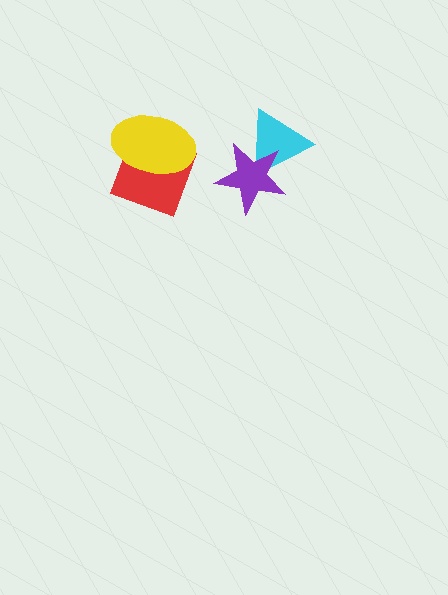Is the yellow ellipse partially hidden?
No, no other shape covers it.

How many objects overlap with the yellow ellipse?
1 object overlaps with the yellow ellipse.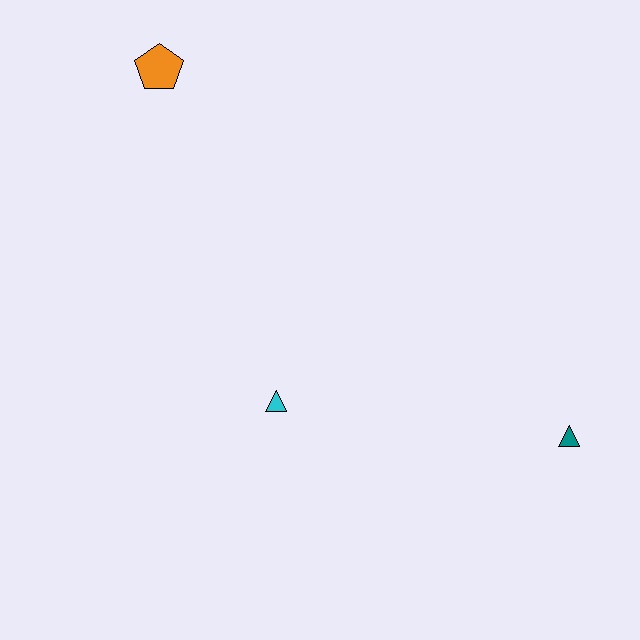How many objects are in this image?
There are 3 objects.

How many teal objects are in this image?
There is 1 teal object.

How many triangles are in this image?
There are 2 triangles.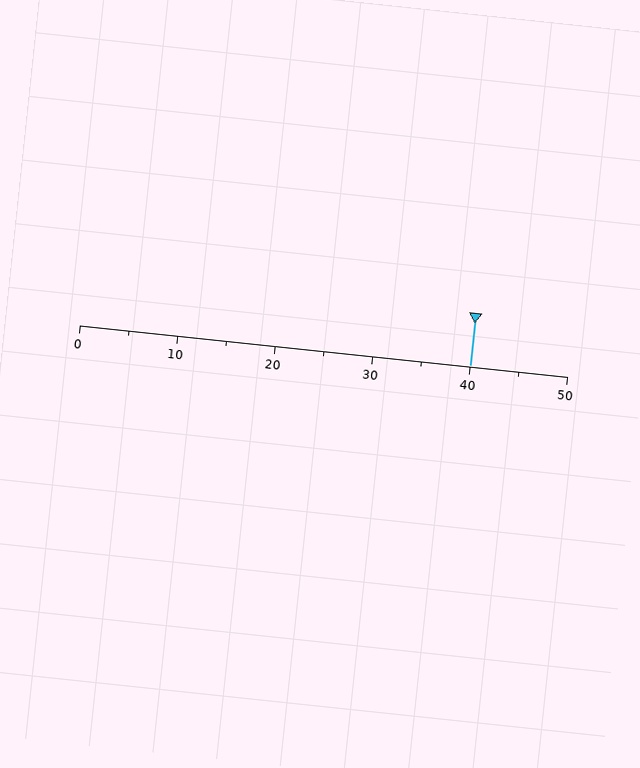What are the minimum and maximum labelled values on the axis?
The axis runs from 0 to 50.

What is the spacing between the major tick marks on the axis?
The major ticks are spaced 10 apart.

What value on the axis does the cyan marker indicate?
The marker indicates approximately 40.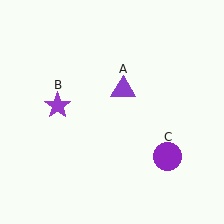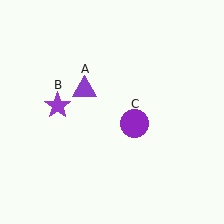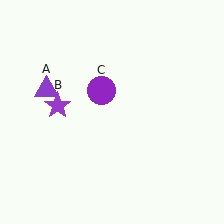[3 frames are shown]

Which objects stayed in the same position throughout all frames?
Purple star (object B) remained stationary.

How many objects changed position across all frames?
2 objects changed position: purple triangle (object A), purple circle (object C).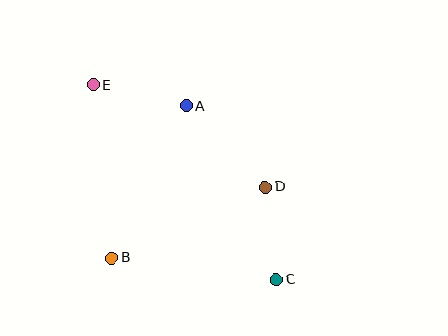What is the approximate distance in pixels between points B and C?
The distance between B and C is approximately 166 pixels.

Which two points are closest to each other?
Points C and D are closest to each other.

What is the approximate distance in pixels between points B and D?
The distance between B and D is approximately 170 pixels.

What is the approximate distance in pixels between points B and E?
The distance between B and E is approximately 174 pixels.